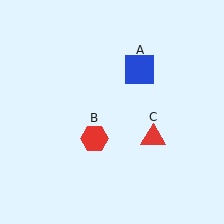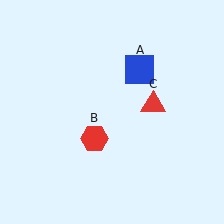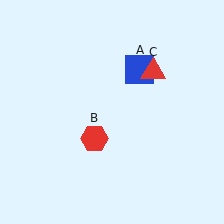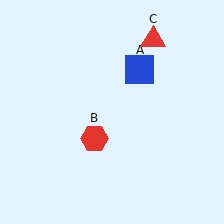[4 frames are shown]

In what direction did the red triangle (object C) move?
The red triangle (object C) moved up.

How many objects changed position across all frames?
1 object changed position: red triangle (object C).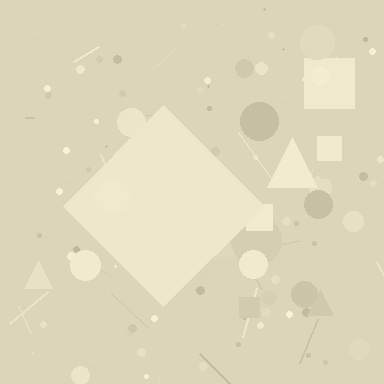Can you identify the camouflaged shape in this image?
The camouflaged shape is a diamond.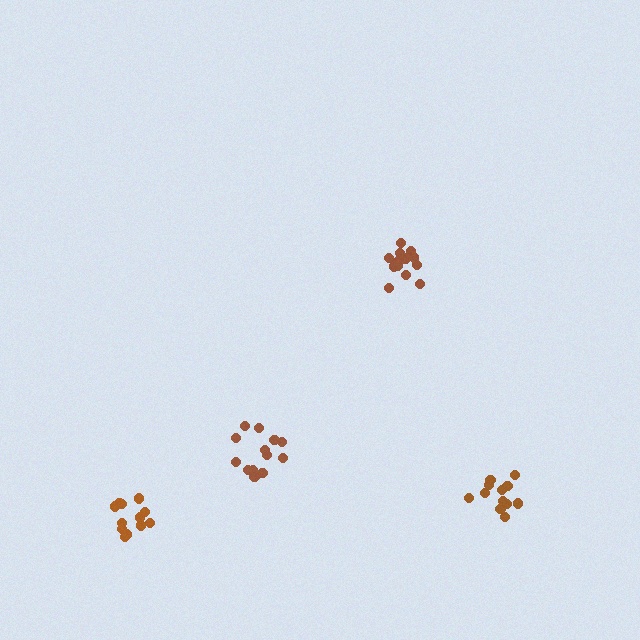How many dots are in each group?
Group 1: 13 dots, Group 2: 12 dots, Group 3: 13 dots, Group 4: 12 dots (50 total).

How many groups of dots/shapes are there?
There are 4 groups.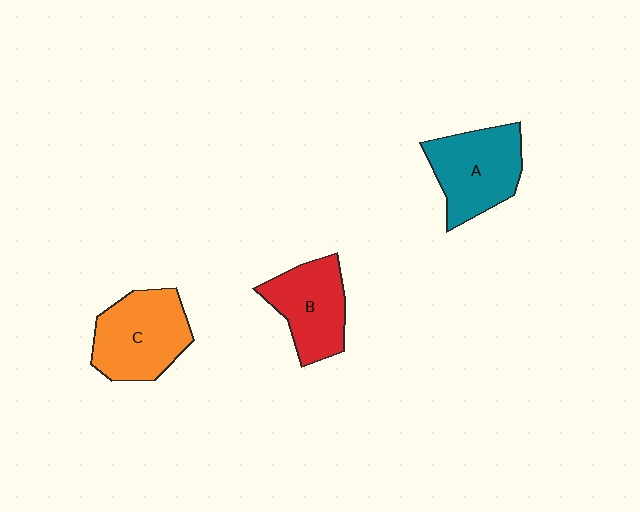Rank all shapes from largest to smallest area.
From largest to smallest: C (orange), A (teal), B (red).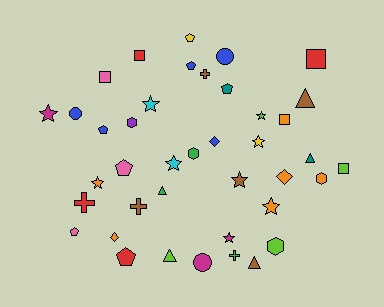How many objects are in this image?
There are 40 objects.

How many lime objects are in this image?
There are 4 lime objects.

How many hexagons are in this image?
There are 4 hexagons.